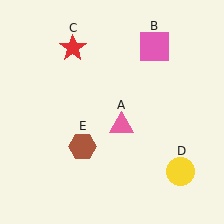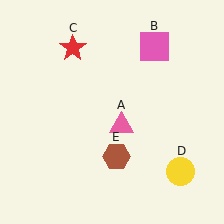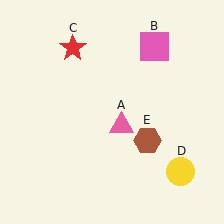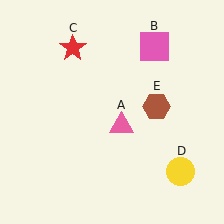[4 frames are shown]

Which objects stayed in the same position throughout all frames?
Pink triangle (object A) and pink square (object B) and red star (object C) and yellow circle (object D) remained stationary.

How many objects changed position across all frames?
1 object changed position: brown hexagon (object E).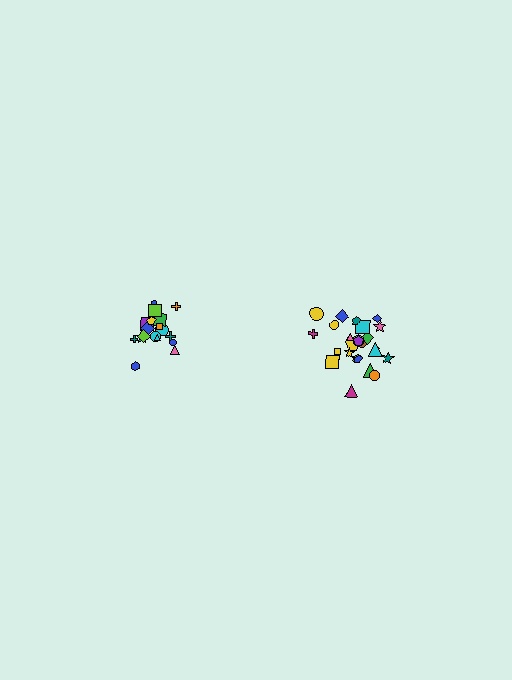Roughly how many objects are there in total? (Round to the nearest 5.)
Roughly 45 objects in total.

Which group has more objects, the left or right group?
The right group.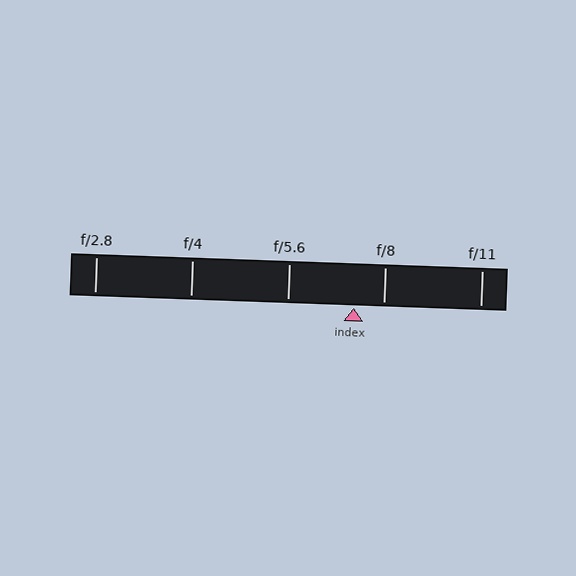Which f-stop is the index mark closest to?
The index mark is closest to f/8.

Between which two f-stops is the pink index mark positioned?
The index mark is between f/5.6 and f/8.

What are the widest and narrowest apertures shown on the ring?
The widest aperture shown is f/2.8 and the narrowest is f/11.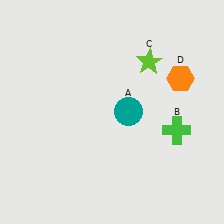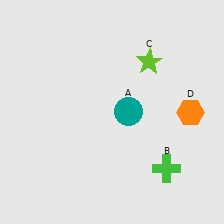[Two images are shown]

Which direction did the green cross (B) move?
The green cross (B) moved down.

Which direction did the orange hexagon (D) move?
The orange hexagon (D) moved down.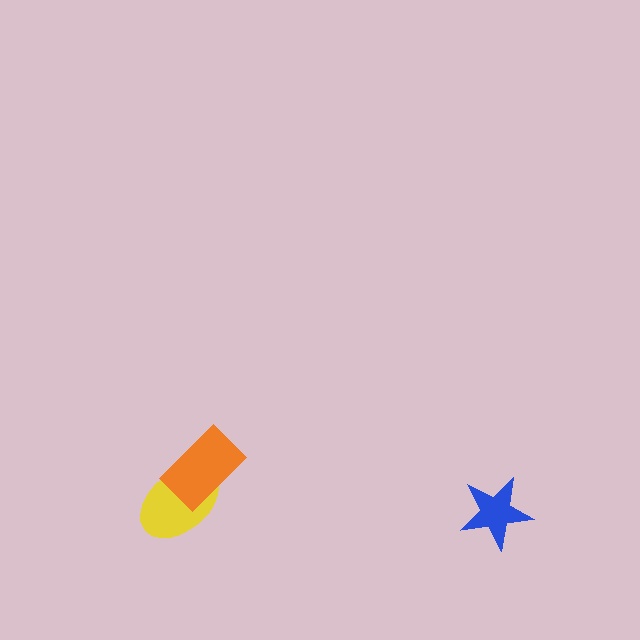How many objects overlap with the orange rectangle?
1 object overlaps with the orange rectangle.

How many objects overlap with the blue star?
0 objects overlap with the blue star.